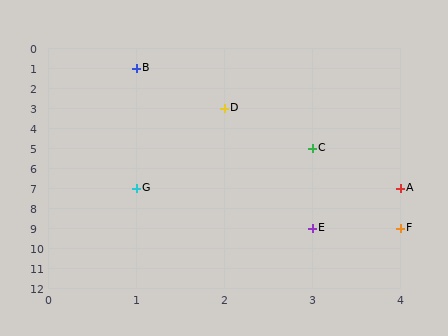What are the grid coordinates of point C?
Point C is at grid coordinates (3, 5).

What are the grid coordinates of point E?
Point E is at grid coordinates (3, 9).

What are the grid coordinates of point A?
Point A is at grid coordinates (4, 7).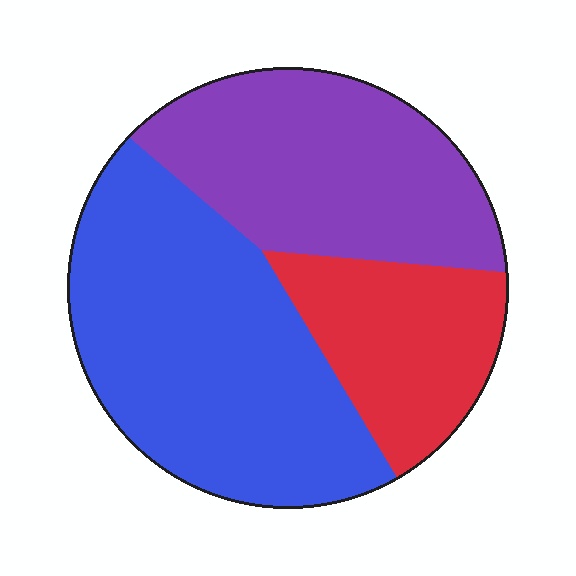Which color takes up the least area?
Red, at roughly 20%.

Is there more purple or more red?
Purple.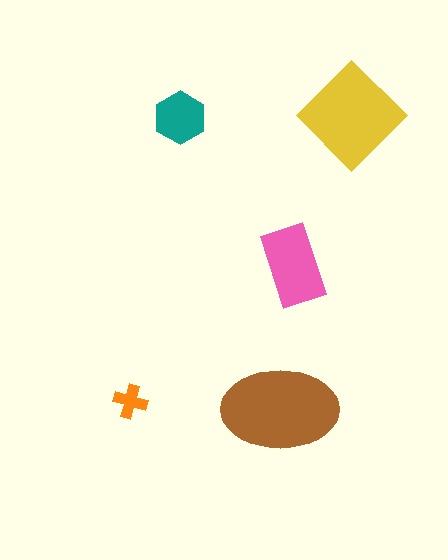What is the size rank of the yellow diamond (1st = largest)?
2nd.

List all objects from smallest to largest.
The orange cross, the teal hexagon, the pink rectangle, the yellow diamond, the brown ellipse.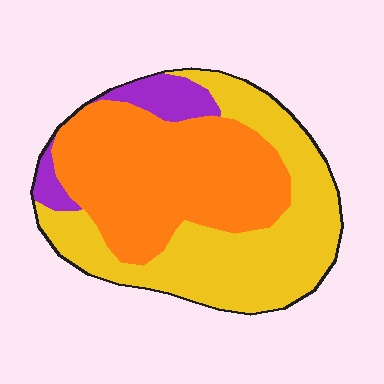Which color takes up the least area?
Purple, at roughly 10%.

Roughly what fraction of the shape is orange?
Orange covers 46% of the shape.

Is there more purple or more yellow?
Yellow.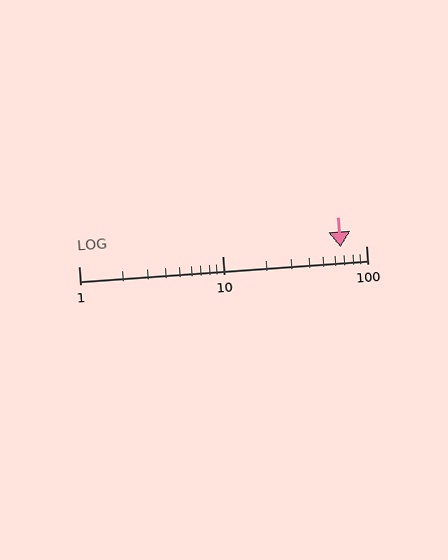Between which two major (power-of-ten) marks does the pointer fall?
The pointer is between 10 and 100.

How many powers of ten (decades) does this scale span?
The scale spans 2 decades, from 1 to 100.